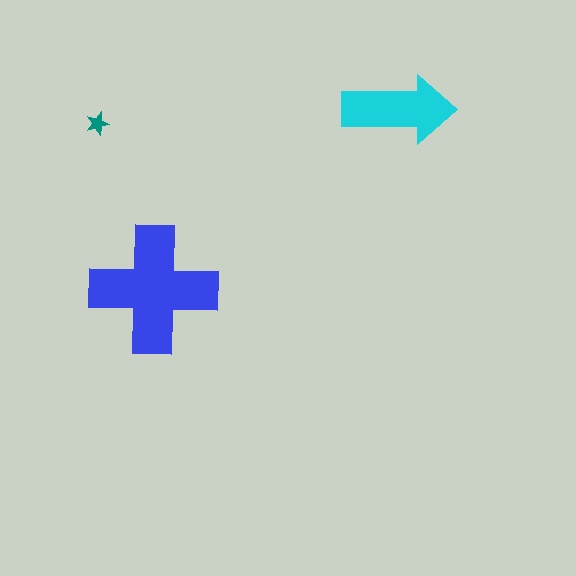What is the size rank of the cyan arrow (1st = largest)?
2nd.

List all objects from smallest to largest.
The teal star, the cyan arrow, the blue cross.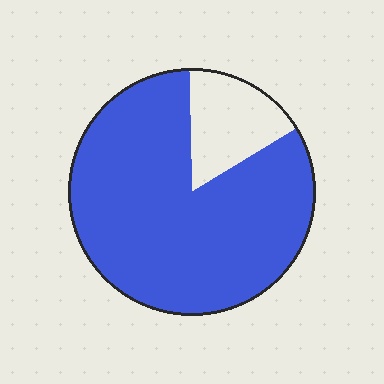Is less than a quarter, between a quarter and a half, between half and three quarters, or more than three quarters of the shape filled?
More than three quarters.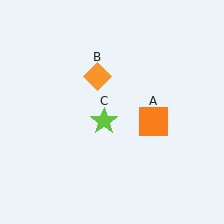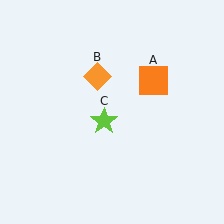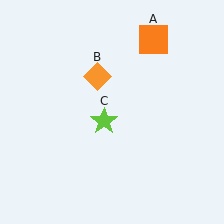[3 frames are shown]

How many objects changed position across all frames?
1 object changed position: orange square (object A).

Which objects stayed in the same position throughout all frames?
Orange diamond (object B) and lime star (object C) remained stationary.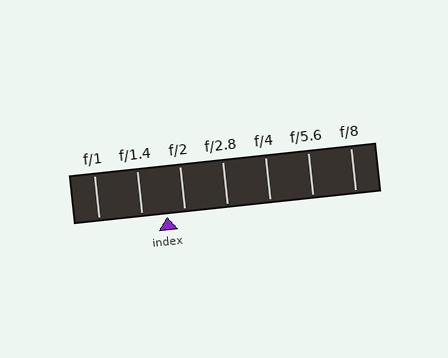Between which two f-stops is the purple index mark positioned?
The index mark is between f/1.4 and f/2.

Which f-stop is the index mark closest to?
The index mark is closest to f/2.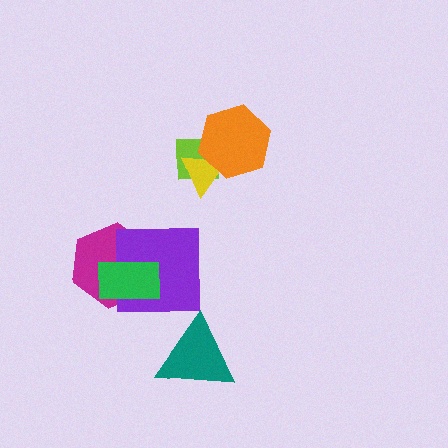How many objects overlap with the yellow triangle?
2 objects overlap with the yellow triangle.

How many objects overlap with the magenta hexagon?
2 objects overlap with the magenta hexagon.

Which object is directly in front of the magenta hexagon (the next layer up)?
The purple square is directly in front of the magenta hexagon.